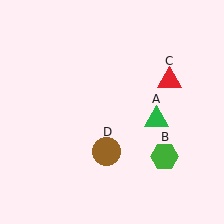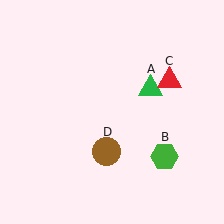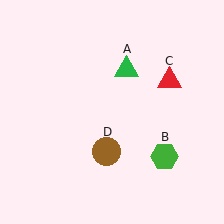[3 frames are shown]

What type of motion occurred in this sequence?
The green triangle (object A) rotated counterclockwise around the center of the scene.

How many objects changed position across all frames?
1 object changed position: green triangle (object A).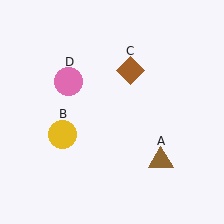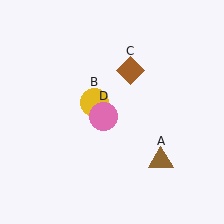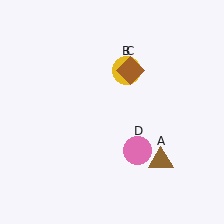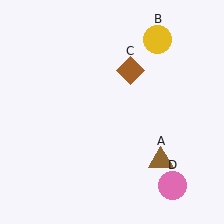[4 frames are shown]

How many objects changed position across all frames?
2 objects changed position: yellow circle (object B), pink circle (object D).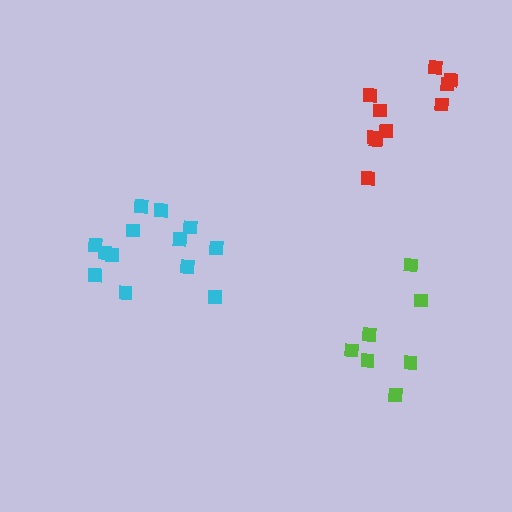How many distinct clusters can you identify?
There are 3 distinct clusters.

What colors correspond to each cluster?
The clusters are colored: red, cyan, lime.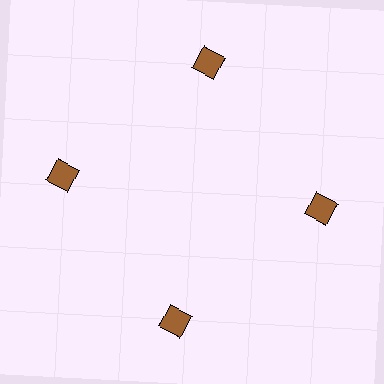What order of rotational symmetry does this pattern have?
This pattern has 4-fold rotational symmetry.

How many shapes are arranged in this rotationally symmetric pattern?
There are 4 shapes, arranged in 4 groups of 1.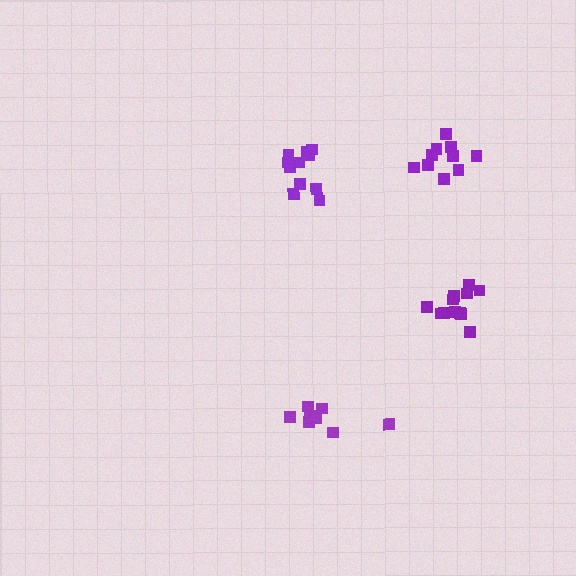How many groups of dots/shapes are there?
There are 4 groups.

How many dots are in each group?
Group 1: 11 dots, Group 2: 8 dots, Group 3: 10 dots, Group 4: 12 dots (41 total).